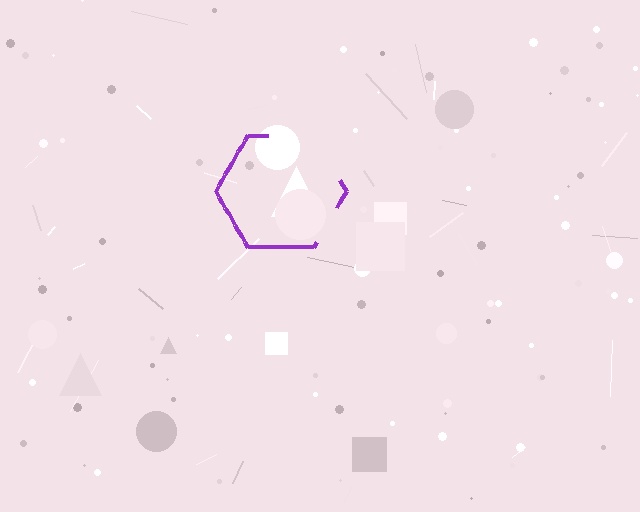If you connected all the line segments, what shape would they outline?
They would outline a hexagon.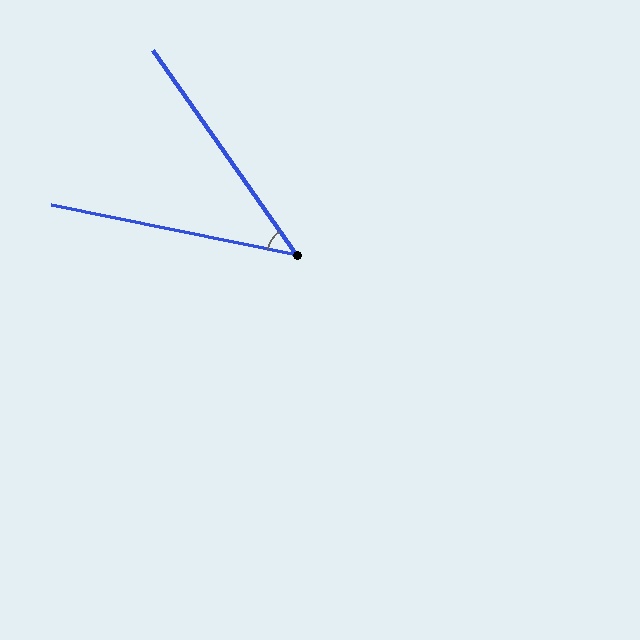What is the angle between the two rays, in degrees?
Approximately 43 degrees.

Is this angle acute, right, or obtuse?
It is acute.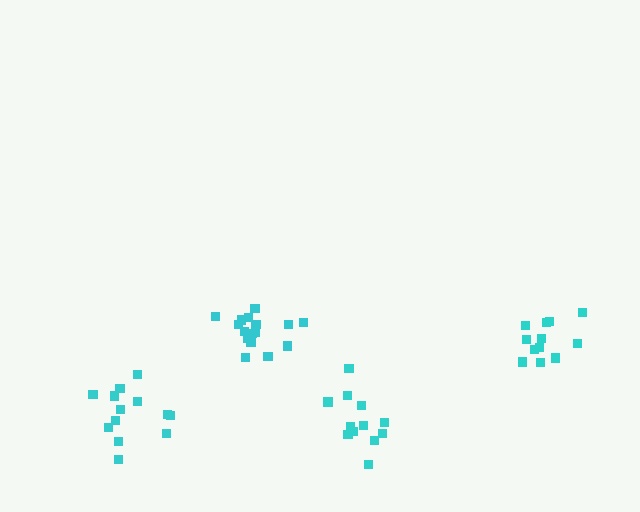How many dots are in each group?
Group 1: 12 dots, Group 2: 16 dots, Group 3: 13 dots, Group 4: 12 dots (53 total).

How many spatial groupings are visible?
There are 4 spatial groupings.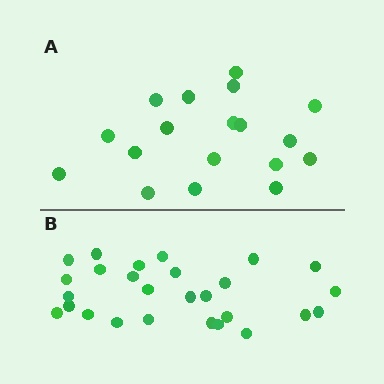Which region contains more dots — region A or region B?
Region B (the bottom region) has more dots.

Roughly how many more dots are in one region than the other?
Region B has roughly 8 or so more dots than region A.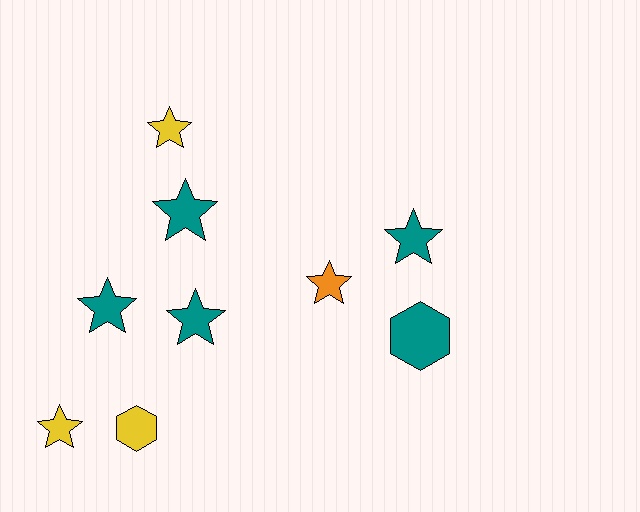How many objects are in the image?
There are 9 objects.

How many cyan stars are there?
There are no cyan stars.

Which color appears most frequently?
Teal, with 5 objects.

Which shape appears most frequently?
Star, with 7 objects.